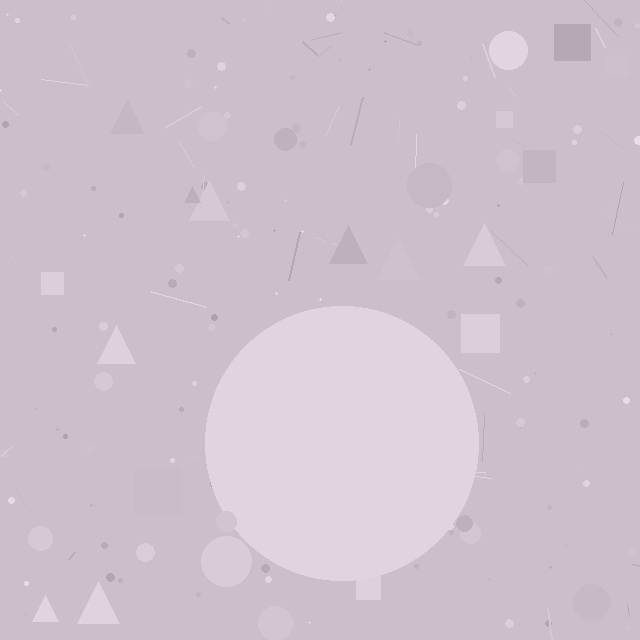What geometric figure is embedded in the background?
A circle is embedded in the background.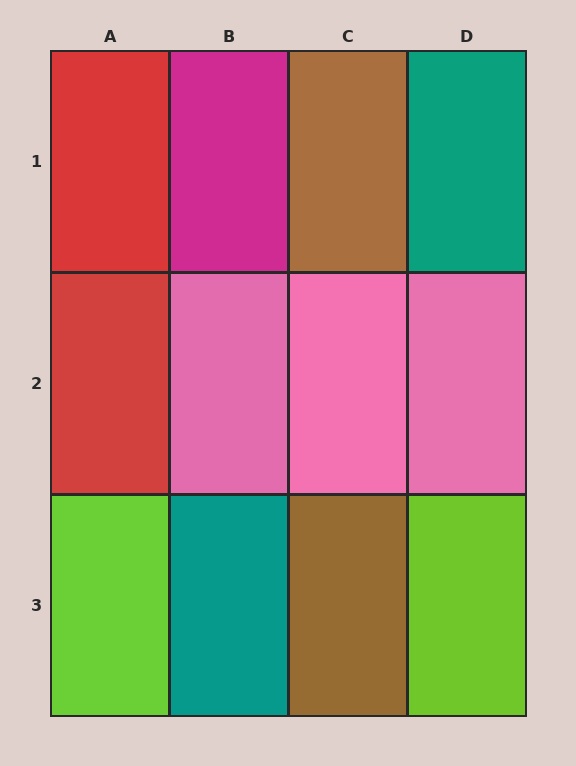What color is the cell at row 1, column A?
Red.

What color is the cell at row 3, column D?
Lime.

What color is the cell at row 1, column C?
Brown.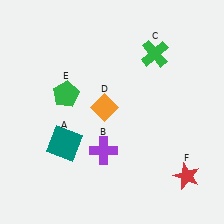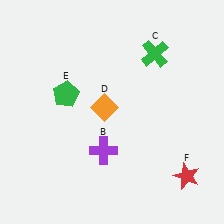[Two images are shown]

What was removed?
The teal square (A) was removed in Image 2.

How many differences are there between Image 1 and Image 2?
There is 1 difference between the two images.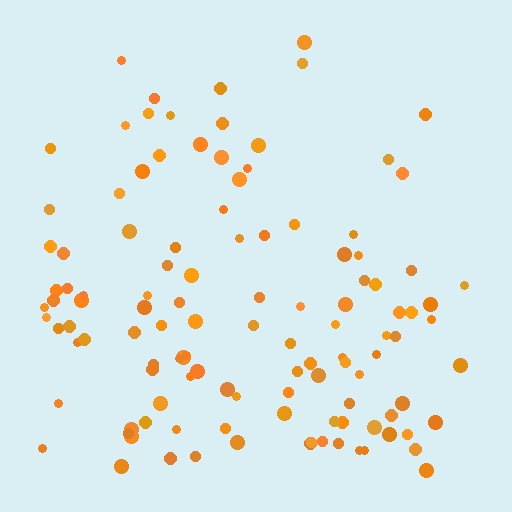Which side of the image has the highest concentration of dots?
The bottom.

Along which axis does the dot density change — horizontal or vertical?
Vertical.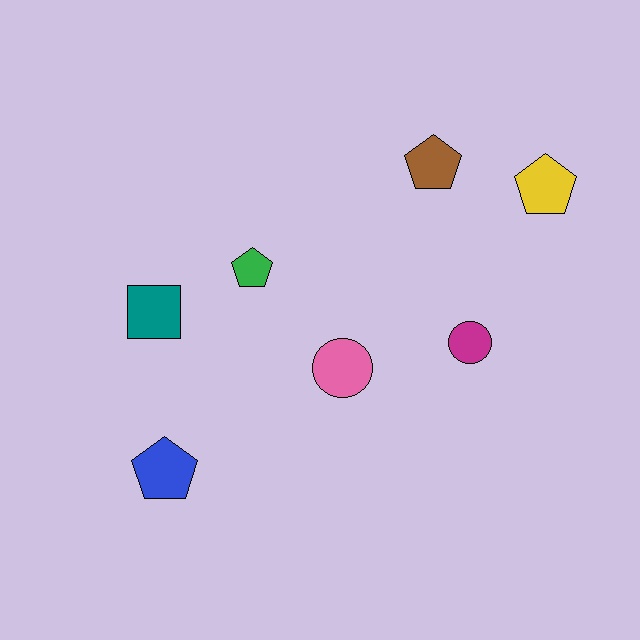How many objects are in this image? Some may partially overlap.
There are 7 objects.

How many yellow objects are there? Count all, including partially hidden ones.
There is 1 yellow object.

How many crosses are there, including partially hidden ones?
There are no crosses.